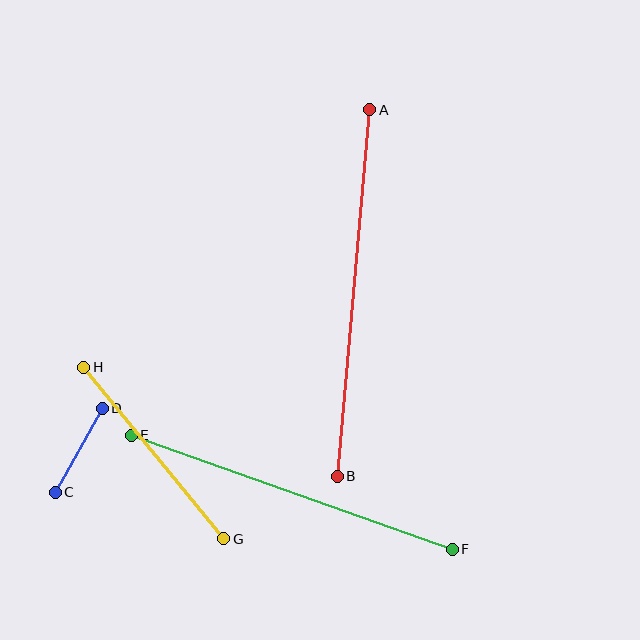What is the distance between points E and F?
The distance is approximately 341 pixels.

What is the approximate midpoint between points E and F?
The midpoint is at approximately (292, 492) pixels.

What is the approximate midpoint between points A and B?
The midpoint is at approximately (353, 293) pixels.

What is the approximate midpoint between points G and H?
The midpoint is at approximately (154, 453) pixels.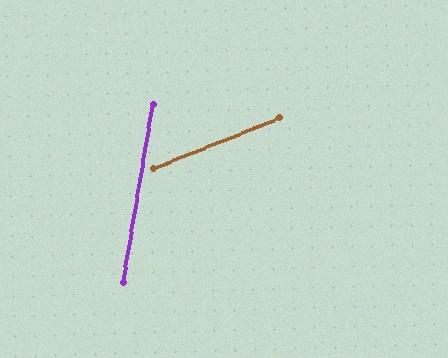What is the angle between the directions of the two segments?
Approximately 58 degrees.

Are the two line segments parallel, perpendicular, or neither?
Neither parallel nor perpendicular — they differ by about 58°.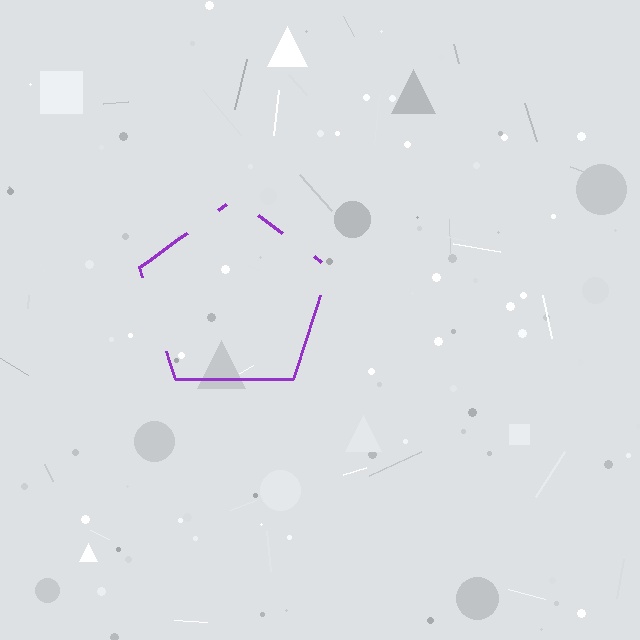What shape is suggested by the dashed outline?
The dashed outline suggests a pentagon.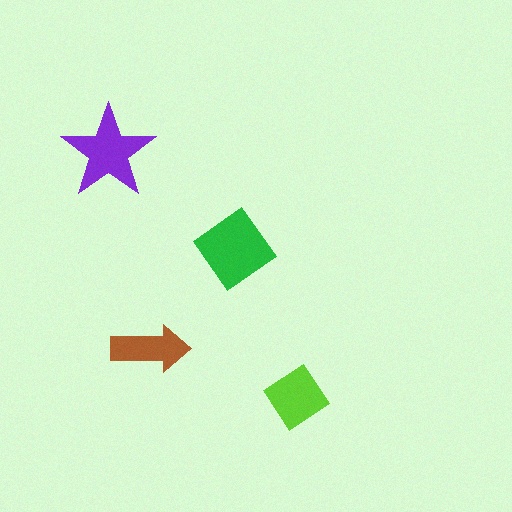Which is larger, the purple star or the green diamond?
The green diamond.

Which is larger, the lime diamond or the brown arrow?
The lime diamond.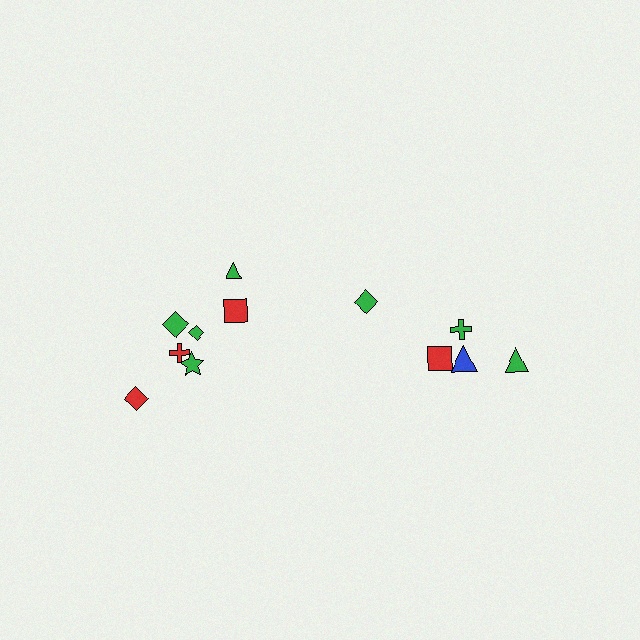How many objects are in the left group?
There are 7 objects.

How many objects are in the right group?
There are 5 objects.